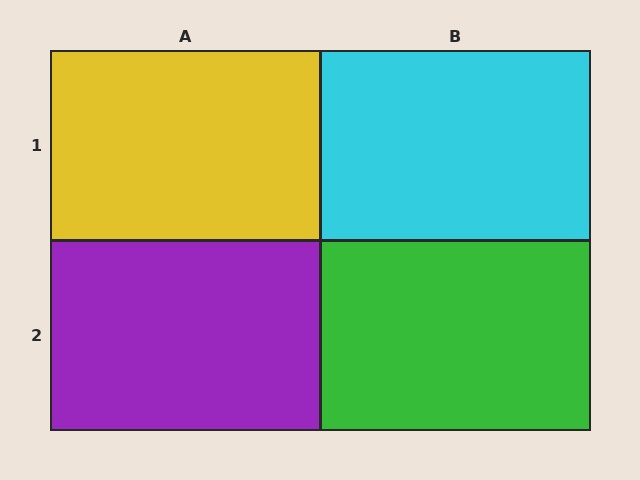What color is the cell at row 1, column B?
Cyan.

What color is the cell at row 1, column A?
Yellow.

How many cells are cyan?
1 cell is cyan.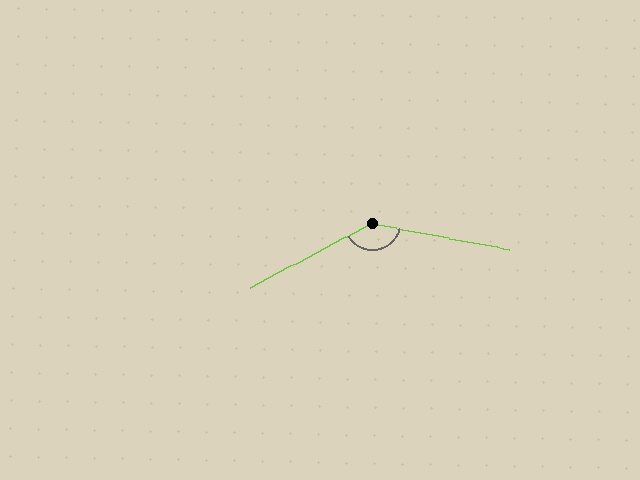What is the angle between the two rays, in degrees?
Approximately 141 degrees.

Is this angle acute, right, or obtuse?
It is obtuse.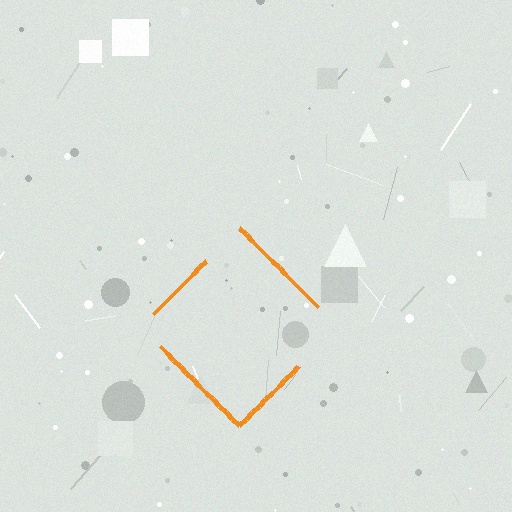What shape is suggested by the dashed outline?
The dashed outline suggests a diamond.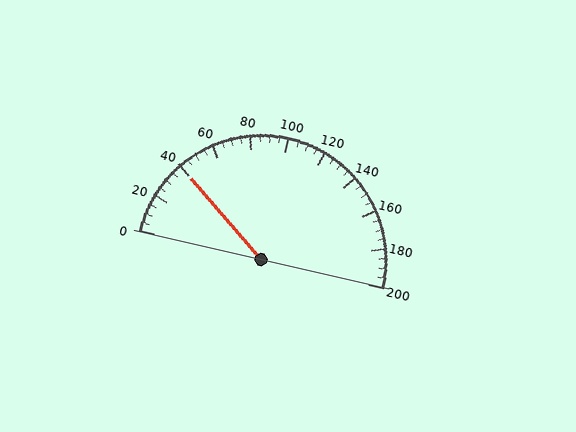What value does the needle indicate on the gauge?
The needle indicates approximately 40.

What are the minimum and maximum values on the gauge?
The gauge ranges from 0 to 200.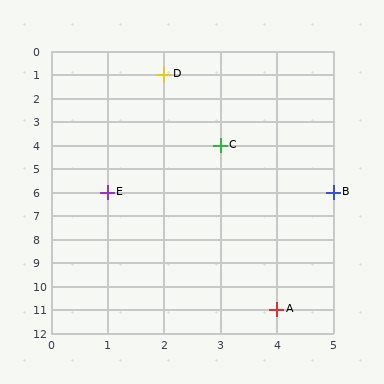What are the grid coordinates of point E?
Point E is at grid coordinates (1, 6).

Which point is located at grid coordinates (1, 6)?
Point E is at (1, 6).